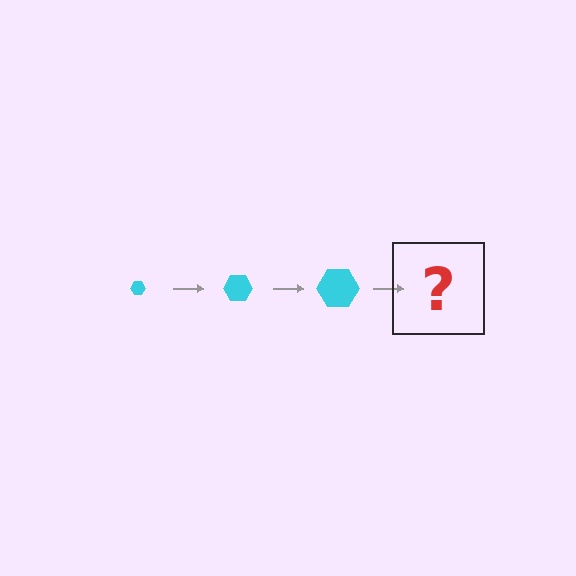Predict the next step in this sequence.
The next step is a cyan hexagon, larger than the previous one.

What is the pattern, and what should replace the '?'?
The pattern is that the hexagon gets progressively larger each step. The '?' should be a cyan hexagon, larger than the previous one.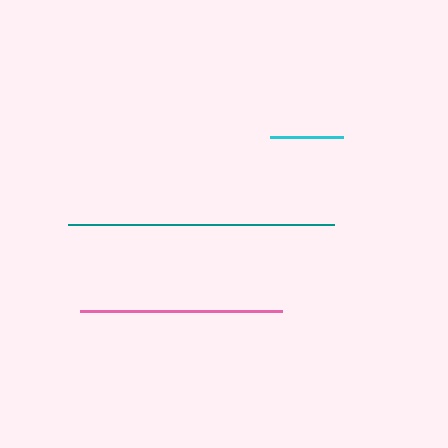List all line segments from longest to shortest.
From longest to shortest: teal, pink, cyan.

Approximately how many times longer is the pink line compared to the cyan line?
The pink line is approximately 2.8 times the length of the cyan line.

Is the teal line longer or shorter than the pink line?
The teal line is longer than the pink line.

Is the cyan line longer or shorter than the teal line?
The teal line is longer than the cyan line.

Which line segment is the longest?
The teal line is the longest at approximately 266 pixels.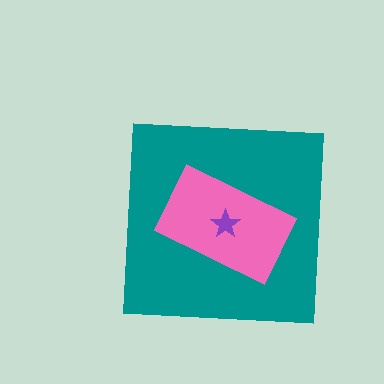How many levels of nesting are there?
3.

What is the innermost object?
The purple star.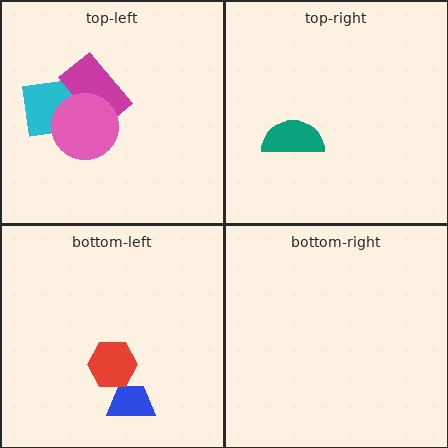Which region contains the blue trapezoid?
The bottom-left region.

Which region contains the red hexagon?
The bottom-left region.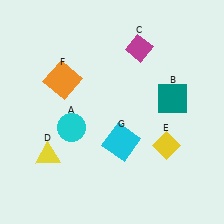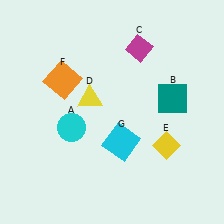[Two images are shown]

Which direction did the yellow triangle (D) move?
The yellow triangle (D) moved up.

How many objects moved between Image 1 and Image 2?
1 object moved between the two images.